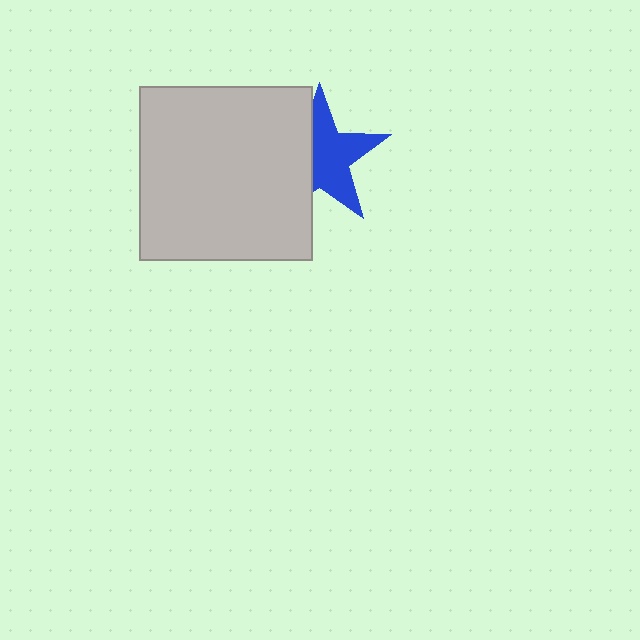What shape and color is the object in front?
The object in front is a light gray square.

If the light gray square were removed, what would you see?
You would see the complete blue star.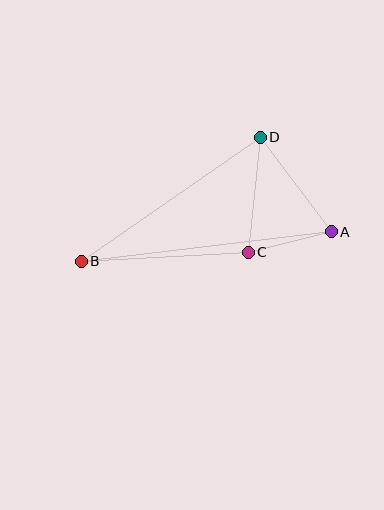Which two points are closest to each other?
Points A and C are closest to each other.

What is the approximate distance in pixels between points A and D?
The distance between A and D is approximately 118 pixels.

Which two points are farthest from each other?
Points A and B are farthest from each other.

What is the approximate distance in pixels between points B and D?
The distance between B and D is approximately 218 pixels.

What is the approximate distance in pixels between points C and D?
The distance between C and D is approximately 115 pixels.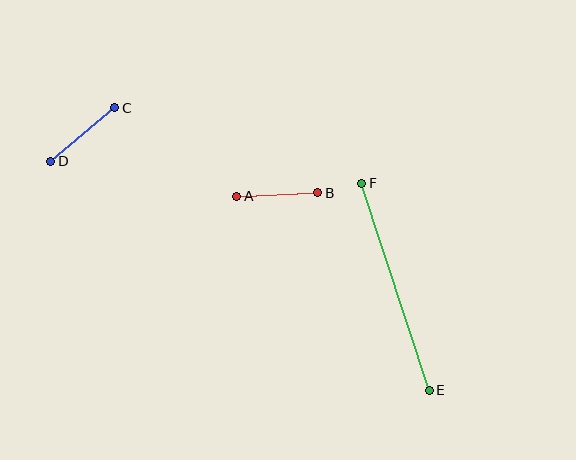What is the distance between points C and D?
The distance is approximately 83 pixels.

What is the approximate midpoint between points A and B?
The midpoint is at approximately (277, 194) pixels.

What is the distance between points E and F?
The distance is approximately 218 pixels.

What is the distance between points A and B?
The distance is approximately 81 pixels.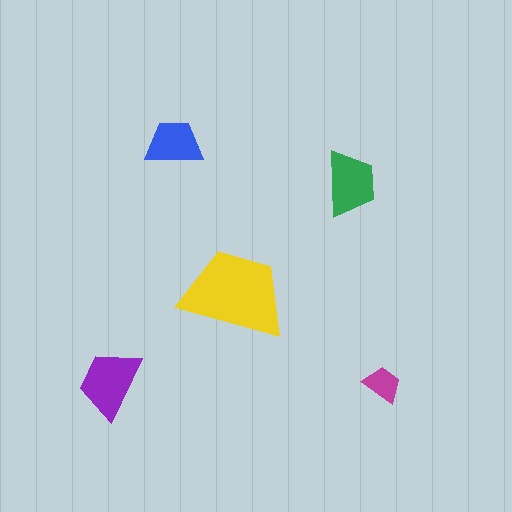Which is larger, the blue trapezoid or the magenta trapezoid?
The blue one.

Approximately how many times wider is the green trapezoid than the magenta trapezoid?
About 1.5 times wider.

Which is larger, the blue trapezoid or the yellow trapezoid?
The yellow one.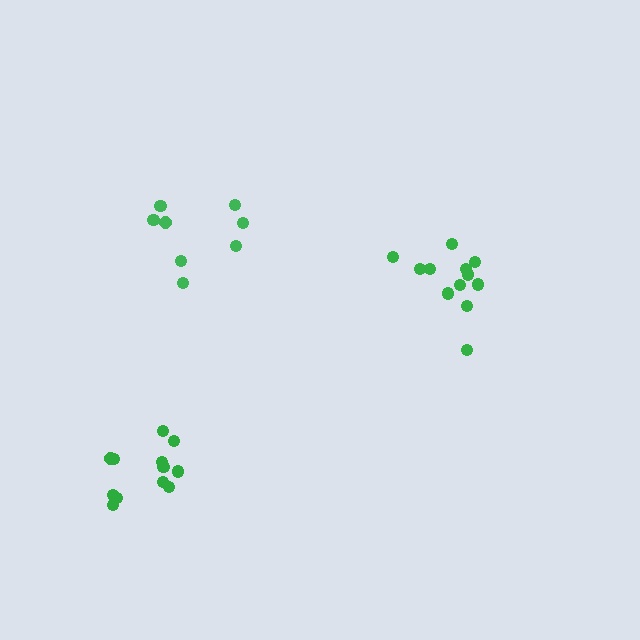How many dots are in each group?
Group 1: 12 dots, Group 2: 8 dots, Group 3: 12 dots (32 total).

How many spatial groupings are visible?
There are 3 spatial groupings.